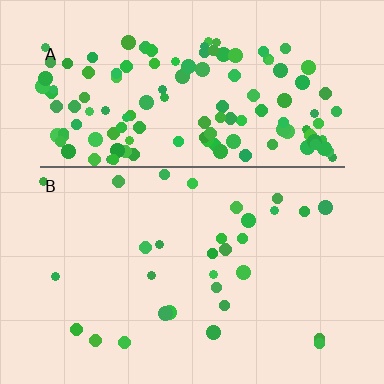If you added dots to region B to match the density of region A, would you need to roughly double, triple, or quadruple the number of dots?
Approximately quadruple.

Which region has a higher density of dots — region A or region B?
A (the top).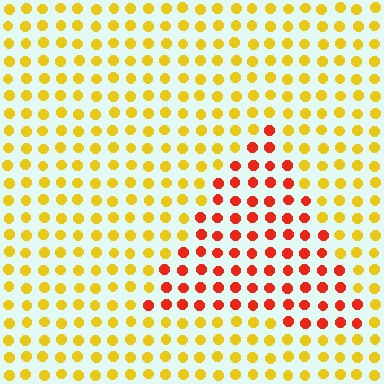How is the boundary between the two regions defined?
The boundary is defined purely by a slight shift in hue (about 47 degrees). Spacing, size, and orientation are identical on both sides.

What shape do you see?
I see a triangle.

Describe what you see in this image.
The image is filled with small yellow elements in a uniform arrangement. A triangle-shaped region is visible where the elements are tinted to a slightly different hue, forming a subtle color boundary.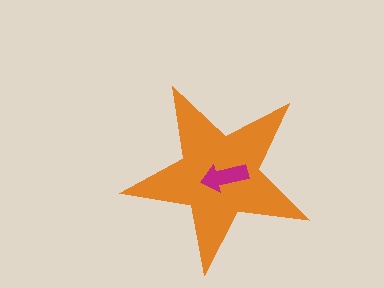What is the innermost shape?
The magenta arrow.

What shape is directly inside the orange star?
The magenta arrow.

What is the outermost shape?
The orange star.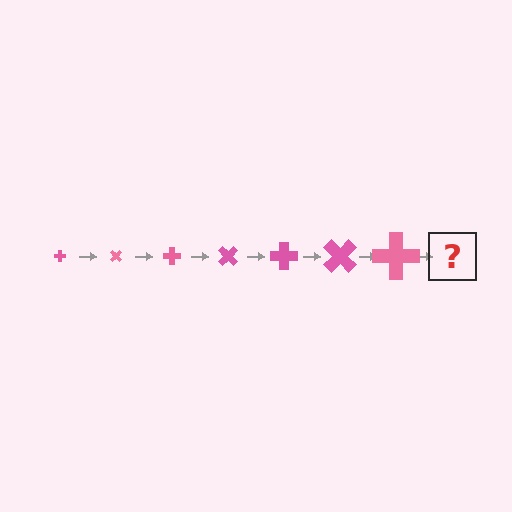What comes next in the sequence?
The next element should be a cross, larger than the previous one and rotated 315 degrees from the start.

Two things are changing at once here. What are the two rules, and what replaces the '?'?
The two rules are that the cross grows larger each step and it rotates 45 degrees each step. The '?' should be a cross, larger than the previous one and rotated 315 degrees from the start.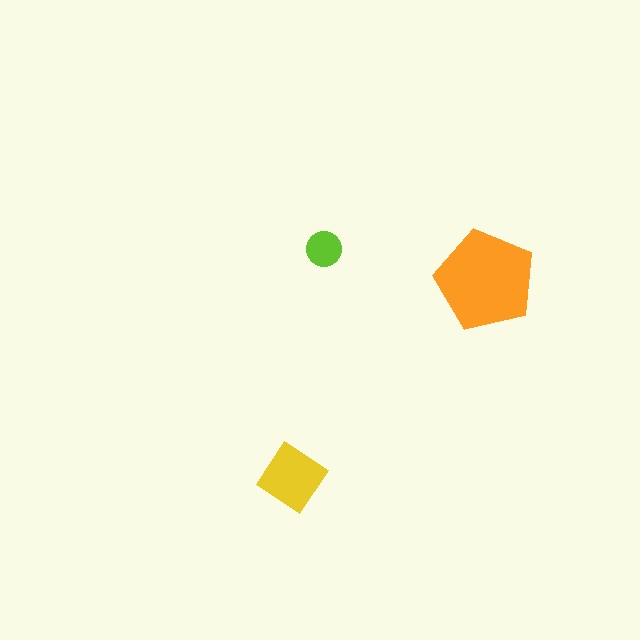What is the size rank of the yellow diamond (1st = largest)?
2nd.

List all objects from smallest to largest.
The lime circle, the yellow diamond, the orange pentagon.